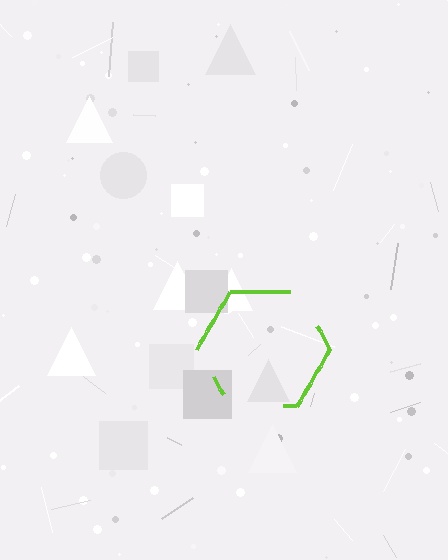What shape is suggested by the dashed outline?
The dashed outline suggests a hexagon.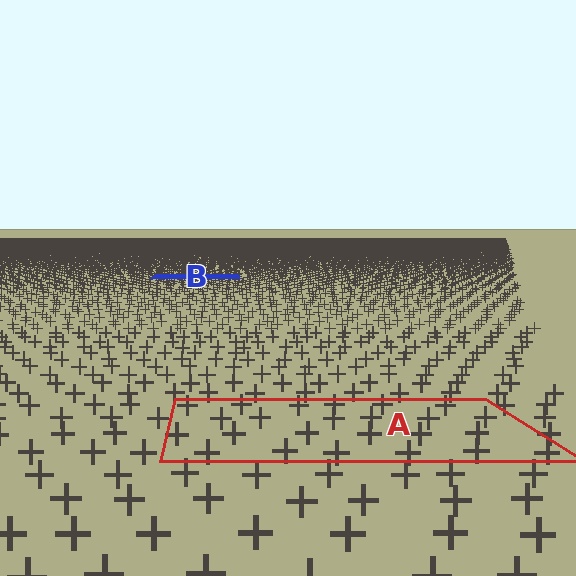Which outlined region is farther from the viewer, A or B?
Region B is farther from the viewer — the texture elements inside it appear smaller and more densely packed.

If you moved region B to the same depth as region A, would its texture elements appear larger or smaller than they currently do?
They would appear larger. At a closer depth, the same texture elements are projected at a bigger on-screen size.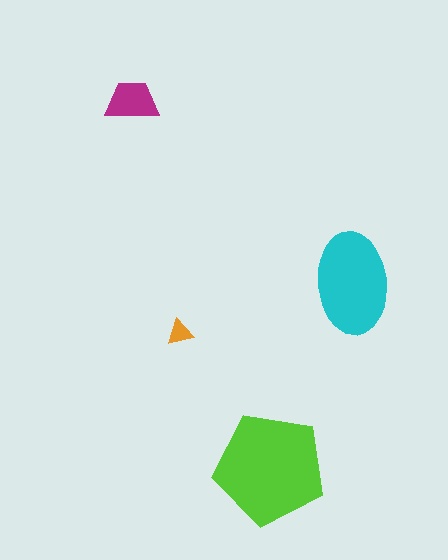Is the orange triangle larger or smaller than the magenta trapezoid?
Smaller.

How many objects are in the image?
There are 4 objects in the image.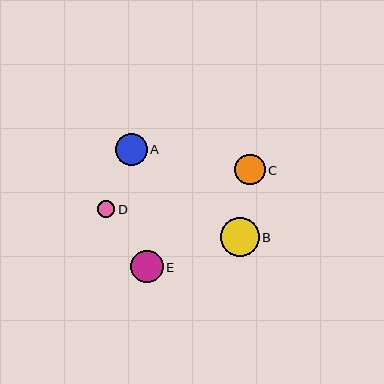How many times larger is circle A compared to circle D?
Circle A is approximately 1.9 times the size of circle D.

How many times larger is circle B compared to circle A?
Circle B is approximately 1.2 times the size of circle A.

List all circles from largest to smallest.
From largest to smallest: B, E, A, C, D.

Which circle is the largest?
Circle B is the largest with a size of approximately 39 pixels.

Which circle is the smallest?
Circle D is the smallest with a size of approximately 17 pixels.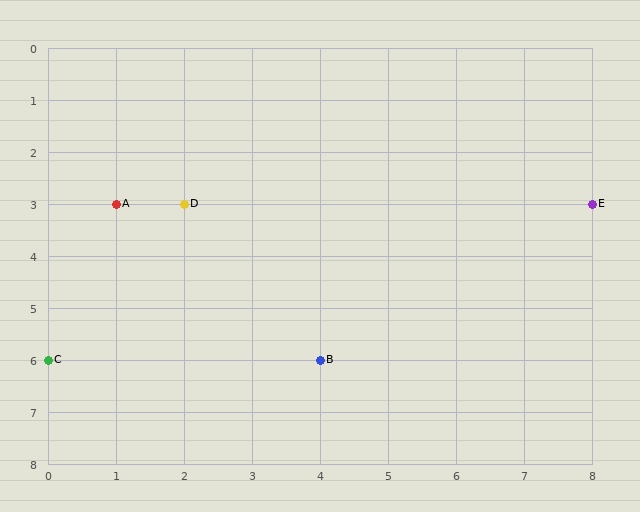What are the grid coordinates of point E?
Point E is at grid coordinates (8, 3).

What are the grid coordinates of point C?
Point C is at grid coordinates (0, 6).